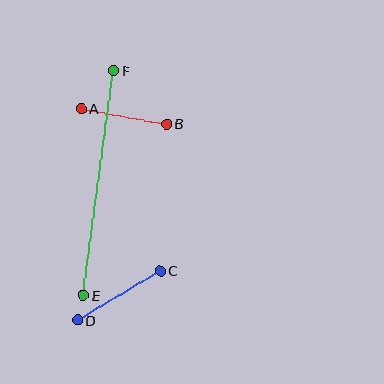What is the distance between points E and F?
The distance is approximately 227 pixels.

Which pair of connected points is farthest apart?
Points E and F are farthest apart.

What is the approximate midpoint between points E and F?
The midpoint is at approximately (98, 183) pixels.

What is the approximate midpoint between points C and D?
The midpoint is at approximately (119, 296) pixels.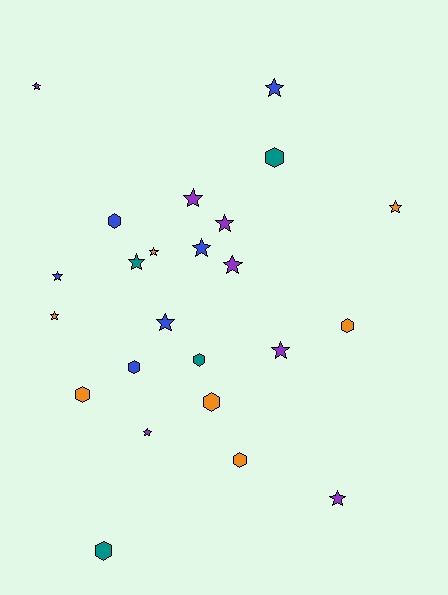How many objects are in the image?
There are 24 objects.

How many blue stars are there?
There are 4 blue stars.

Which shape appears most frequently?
Star, with 15 objects.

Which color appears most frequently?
Purple, with 7 objects.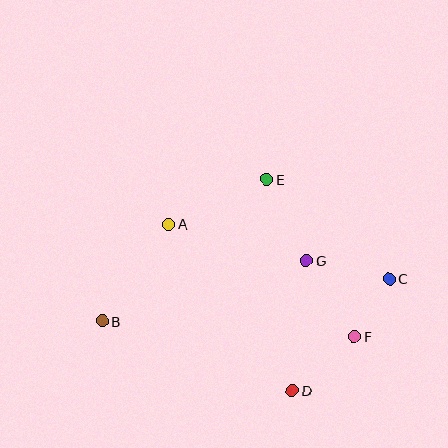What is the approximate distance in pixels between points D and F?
The distance between D and F is approximately 83 pixels.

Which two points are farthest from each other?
Points B and C are farthest from each other.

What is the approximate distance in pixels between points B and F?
The distance between B and F is approximately 252 pixels.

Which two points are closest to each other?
Points C and F are closest to each other.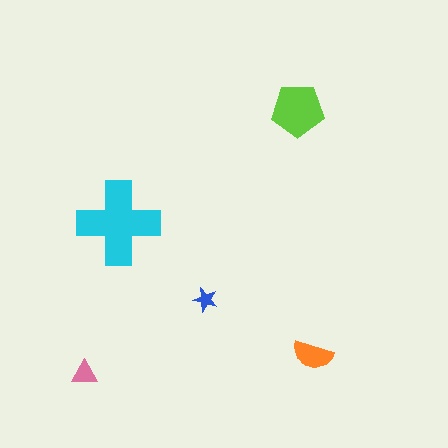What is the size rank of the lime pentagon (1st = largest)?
2nd.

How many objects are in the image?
There are 5 objects in the image.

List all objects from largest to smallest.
The cyan cross, the lime pentagon, the orange semicircle, the pink triangle, the blue star.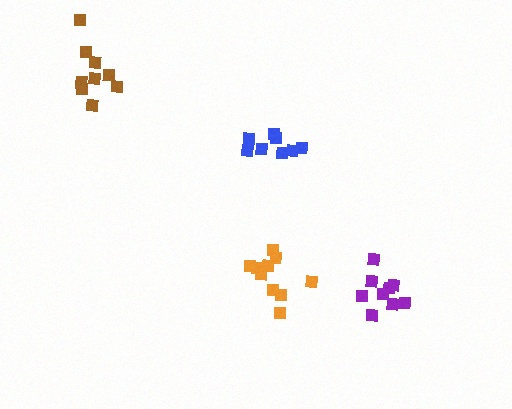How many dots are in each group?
Group 1: 10 dots, Group 2: 8 dots, Group 3: 10 dots, Group 4: 9 dots (37 total).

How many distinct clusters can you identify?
There are 4 distinct clusters.